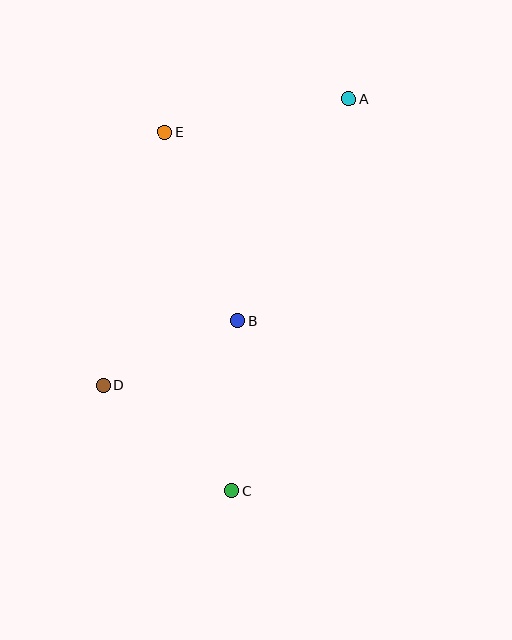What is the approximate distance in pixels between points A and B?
The distance between A and B is approximately 248 pixels.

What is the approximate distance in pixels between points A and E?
The distance between A and E is approximately 187 pixels.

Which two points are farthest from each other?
Points A and C are farthest from each other.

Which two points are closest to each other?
Points B and D are closest to each other.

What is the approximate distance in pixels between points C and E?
The distance between C and E is approximately 365 pixels.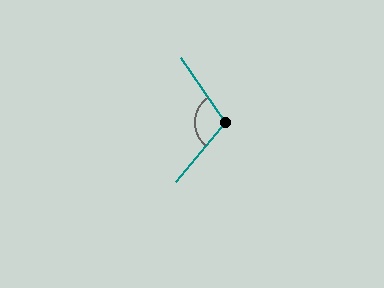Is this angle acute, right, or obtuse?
It is obtuse.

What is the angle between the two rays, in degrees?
Approximately 105 degrees.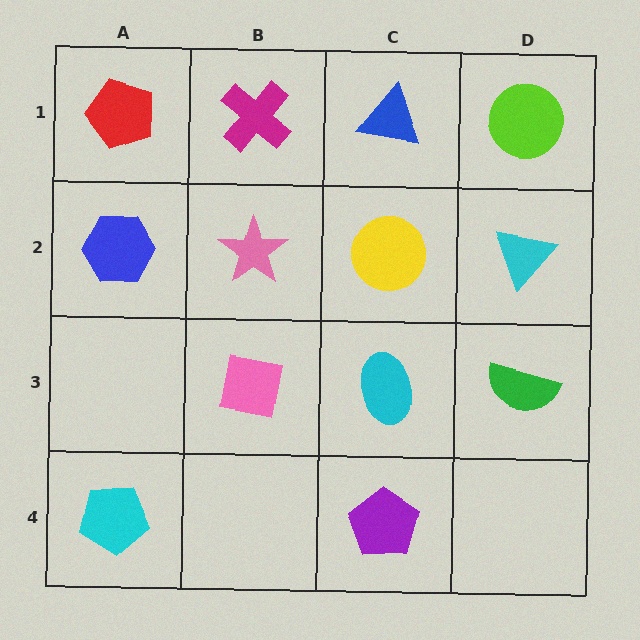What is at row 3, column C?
A cyan ellipse.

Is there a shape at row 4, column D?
No, that cell is empty.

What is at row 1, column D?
A lime circle.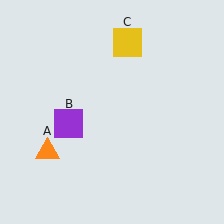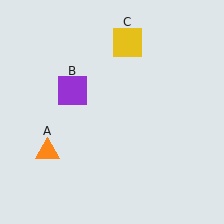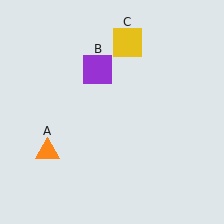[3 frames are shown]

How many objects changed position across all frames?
1 object changed position: purple square (object B).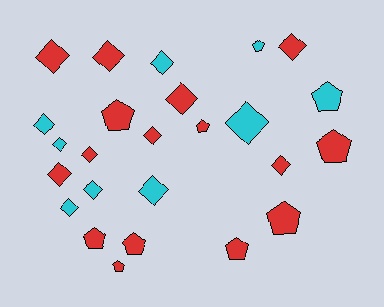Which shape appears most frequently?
Diamond, with 15 objects.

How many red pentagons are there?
There are 8 red pentagons.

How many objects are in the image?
There are 25 objects.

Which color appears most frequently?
Red, with 16 objects.